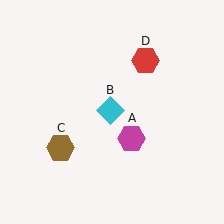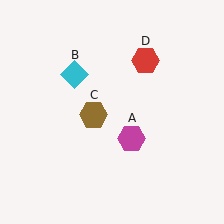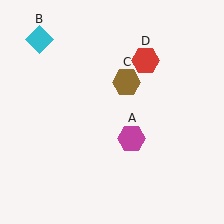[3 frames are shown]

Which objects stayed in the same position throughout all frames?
Magenta hexagon (object A) and red hexagon (object D) remained stationary.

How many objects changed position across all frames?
2 objects changed position: cyan diamond (object B), brown hexagon (object C).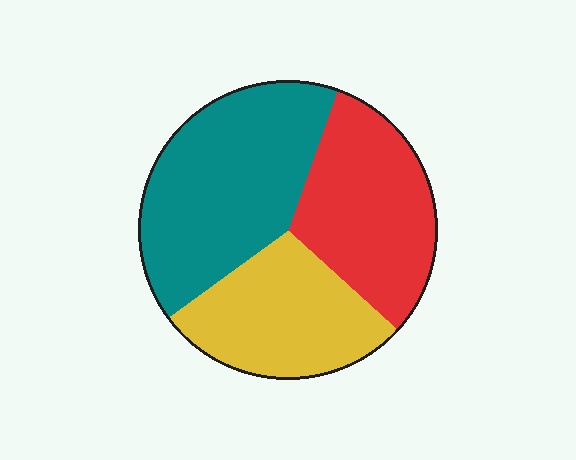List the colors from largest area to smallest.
From largest to smallest: teal, red, yellow.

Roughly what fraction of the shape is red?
Red takes up about one third (1/3) of the shape.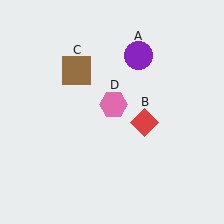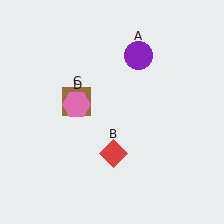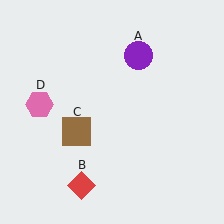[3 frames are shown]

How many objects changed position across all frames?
3 objects changed position: red diamond (object B), brown square (object C), pink hexagon (object D).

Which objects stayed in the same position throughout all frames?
Purple circle (object A) remained stationary.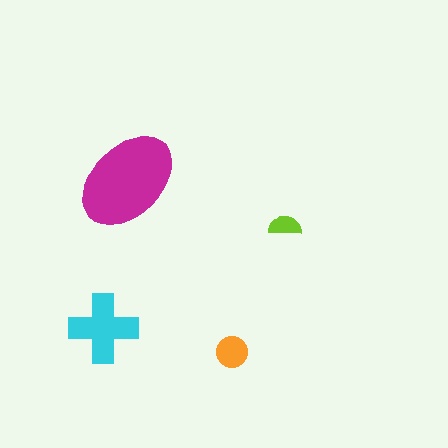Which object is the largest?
The magenta ellipse.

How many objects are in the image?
There are 4 objects in the image.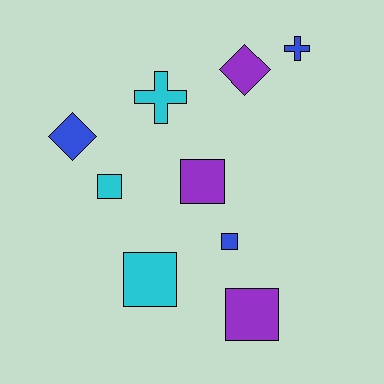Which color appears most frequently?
Blue, with 3 objects.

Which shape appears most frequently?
Square, with 5 objects.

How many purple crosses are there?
There are no purple crosses.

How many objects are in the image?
There are 9 objects.